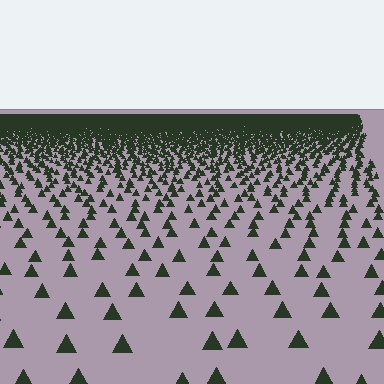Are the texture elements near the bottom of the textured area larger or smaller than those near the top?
Larger. Near the bottom, elements are closer to the viewer and appear at a bigger on-screen size.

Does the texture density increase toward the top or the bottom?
Density increases toward the top.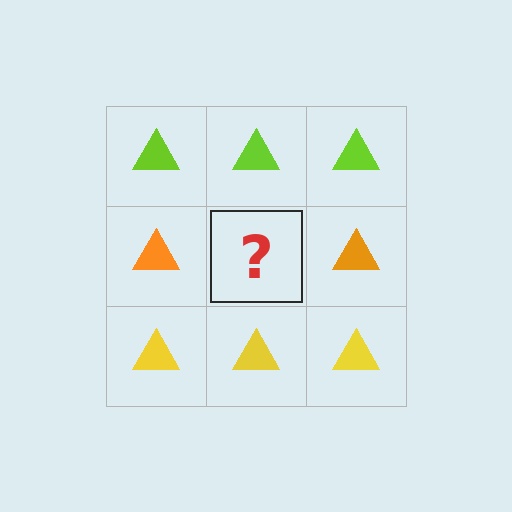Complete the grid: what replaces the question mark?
The question mark should be replaced with an orange triangle.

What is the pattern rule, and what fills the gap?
The rule is that each row has a consistent color. The gap should be filled with an orange triangle.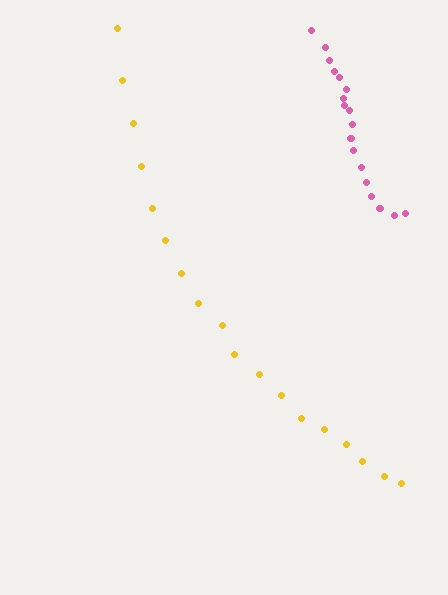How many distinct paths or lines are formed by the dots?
There are 2 distinct paths.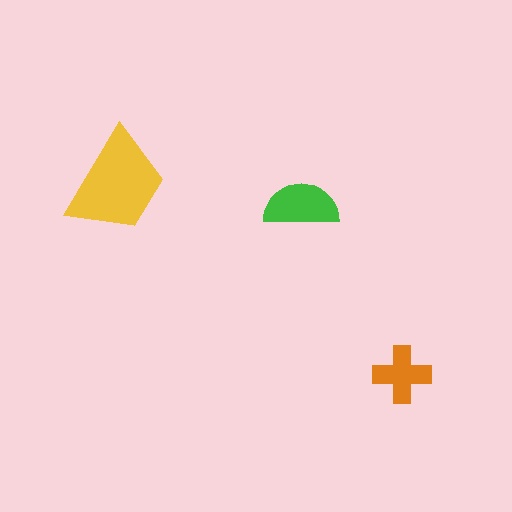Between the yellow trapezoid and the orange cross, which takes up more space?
The yellow trapezoid.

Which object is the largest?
The yellow trapezoid.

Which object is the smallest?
The orange cross.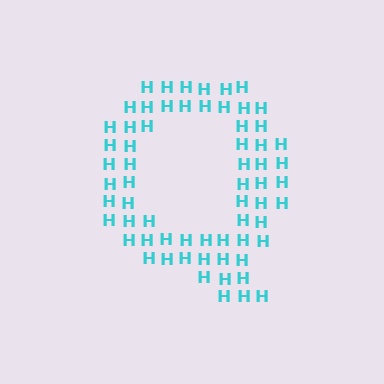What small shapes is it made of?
It is made of small letter H's.